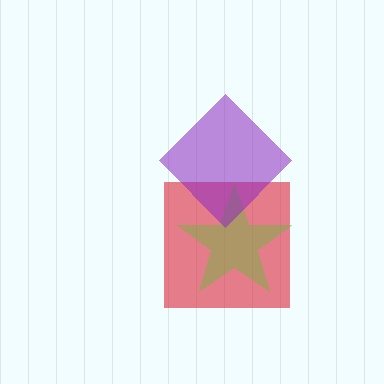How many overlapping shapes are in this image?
There are 3 overlapping shapes in the image.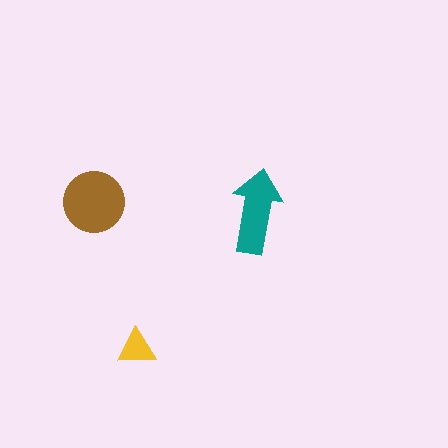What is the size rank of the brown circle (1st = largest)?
1st.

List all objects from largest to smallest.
The brown circle, the teal arrow, the yellow triangle.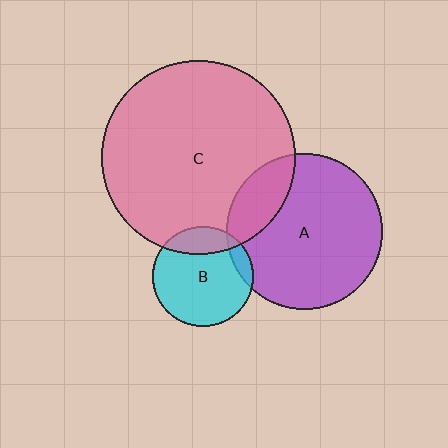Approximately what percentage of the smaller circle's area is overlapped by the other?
Approximately 10%.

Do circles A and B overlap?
Yes.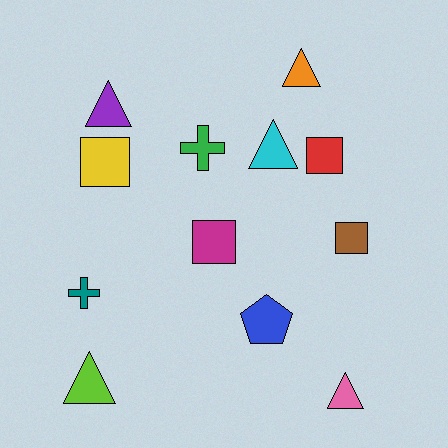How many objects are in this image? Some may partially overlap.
There are 12 objects.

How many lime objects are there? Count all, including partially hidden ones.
There is 1 lime object.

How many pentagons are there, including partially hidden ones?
There is 1 pentagon.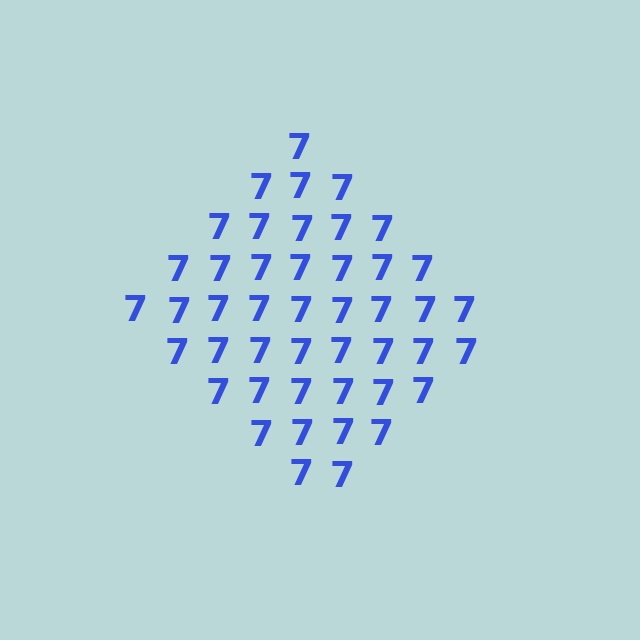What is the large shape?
The large shape is a diamond.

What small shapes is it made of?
It is made of small digit 7's.